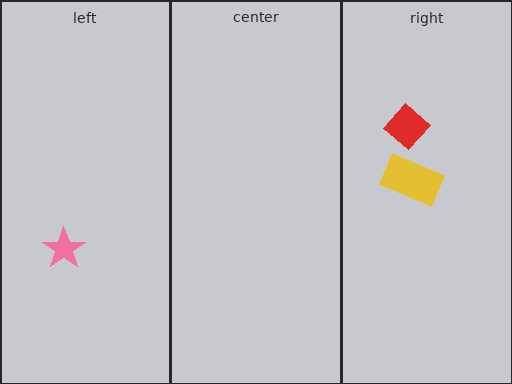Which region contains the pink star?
The left region.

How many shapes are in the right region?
2.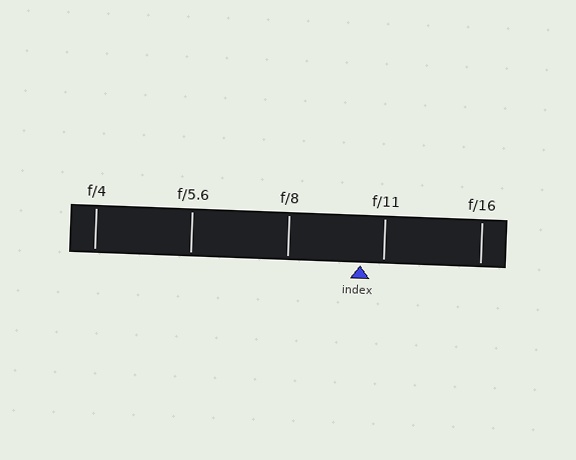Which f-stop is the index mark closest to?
The index mark is closest to f/11.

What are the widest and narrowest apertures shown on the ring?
The widest aperture shown is f/4 and the narrowest is f/16.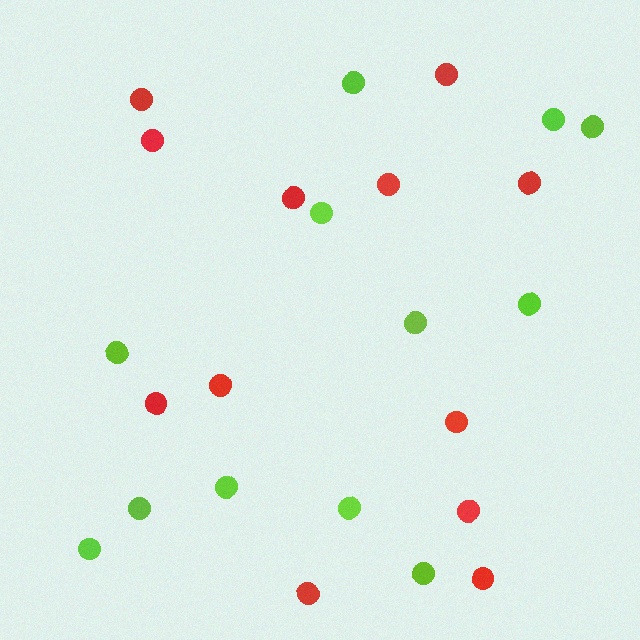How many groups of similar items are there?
There are 2 groups: one group of lime circles (12) and one group of red circles (12).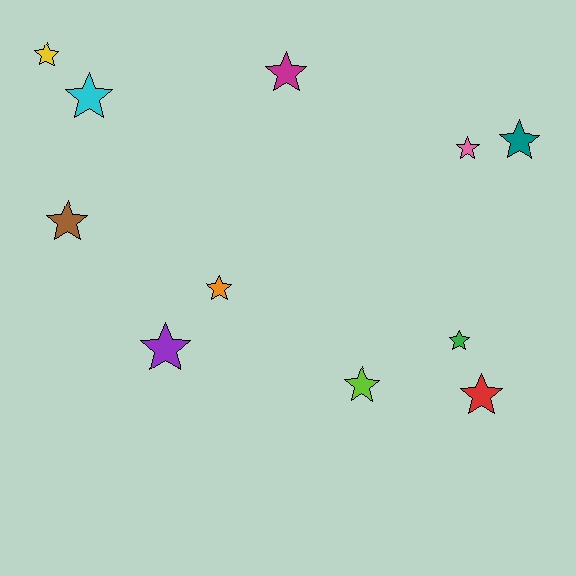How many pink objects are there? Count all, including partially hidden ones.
There is 1 pink object.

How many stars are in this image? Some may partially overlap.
There are 11 stars.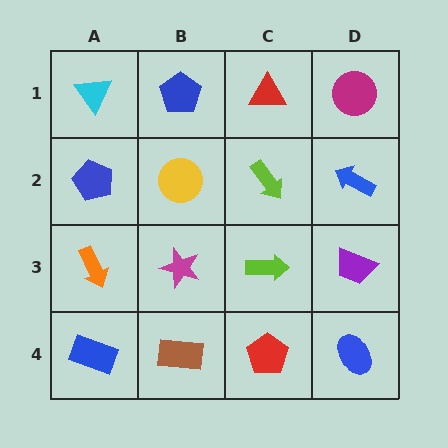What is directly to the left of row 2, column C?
A yellow circle.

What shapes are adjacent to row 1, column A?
A blue pentagon (row 2, column A), a blue pentagon (row 1, column B).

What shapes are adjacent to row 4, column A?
An orange arrow (row 3, column A), a brown rectangle (row 4, column B).